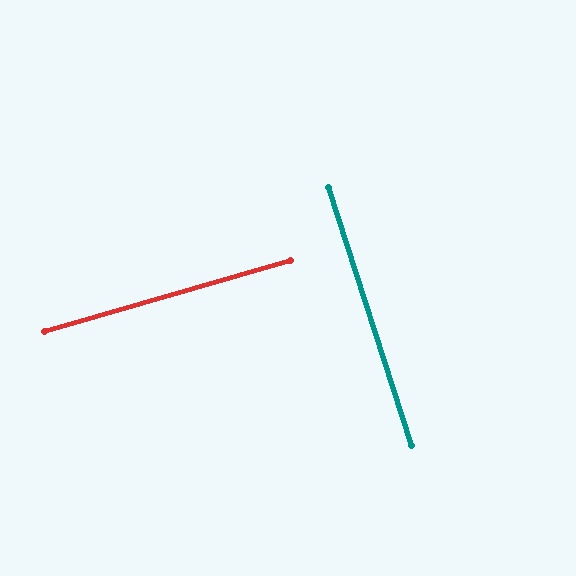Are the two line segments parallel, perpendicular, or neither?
Perpendicular — they meet at approximately 88°.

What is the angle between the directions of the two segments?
Approximately 88 degrees.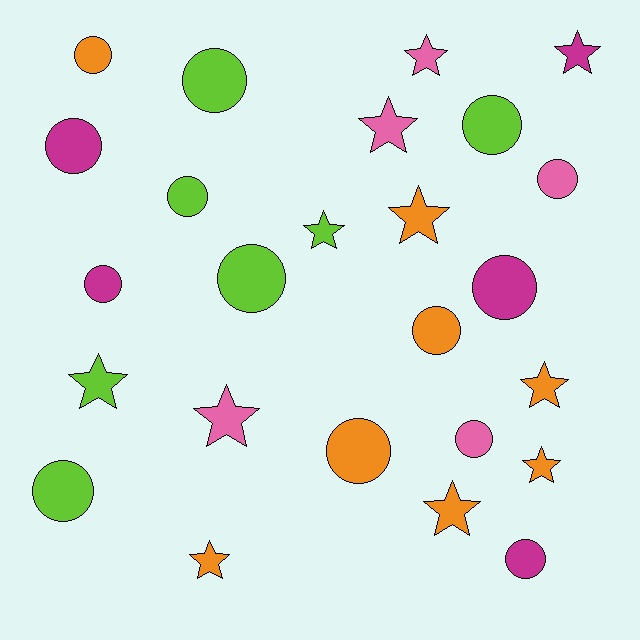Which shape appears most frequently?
Circle, with 14 objects.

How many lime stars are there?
There are 2 lime stars.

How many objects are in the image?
There are 25 objects.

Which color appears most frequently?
Orange, with 8 objects.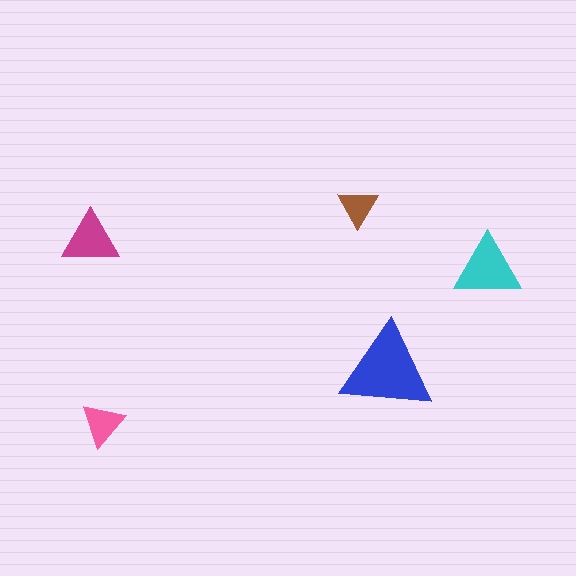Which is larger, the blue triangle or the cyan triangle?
The blue one.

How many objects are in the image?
There are 5 objects in the image.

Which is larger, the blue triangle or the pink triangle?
The blue one.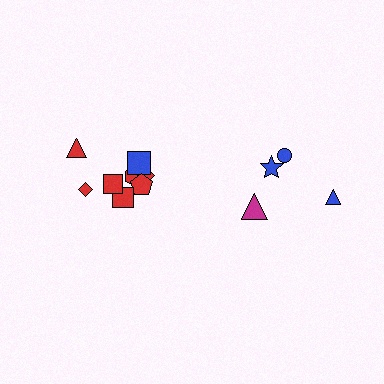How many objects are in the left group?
There are 8 objects.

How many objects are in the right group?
There are 4 objects.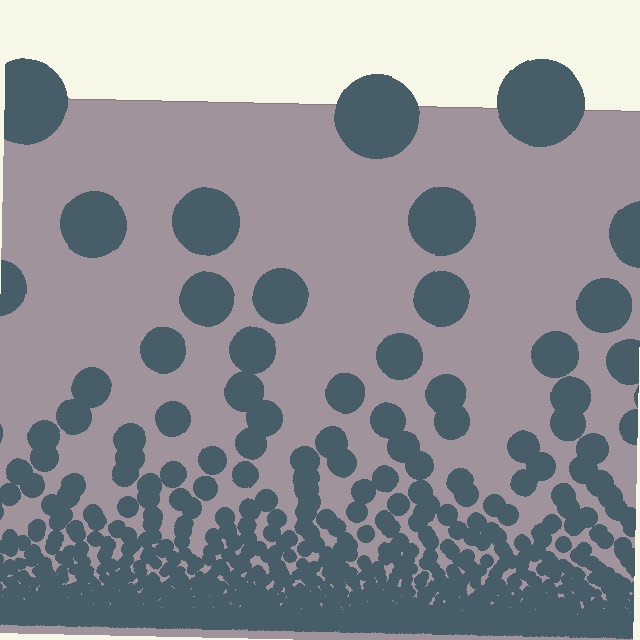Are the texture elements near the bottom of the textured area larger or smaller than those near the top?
Smaller. The gradient is inverted — elements near the bottom are smaller and denser.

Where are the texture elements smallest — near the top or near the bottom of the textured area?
Near the bottom.